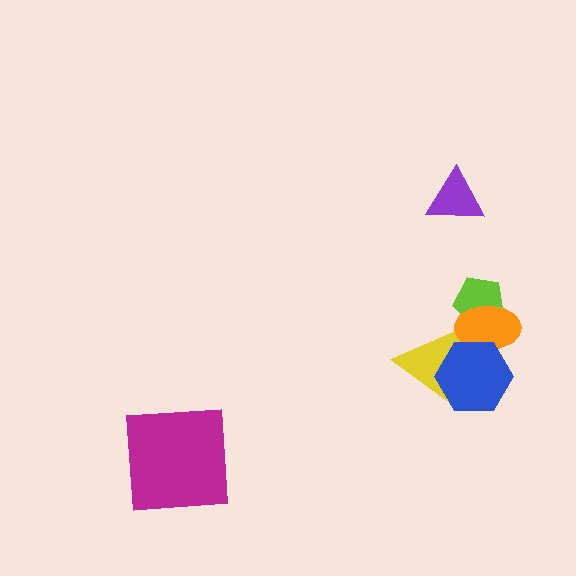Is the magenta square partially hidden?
No, no other shape covers it.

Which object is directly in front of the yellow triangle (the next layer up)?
The orange ellipse is directly in front of the yellow triangle.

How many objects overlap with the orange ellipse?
3 objects overlap with the orange ellipse.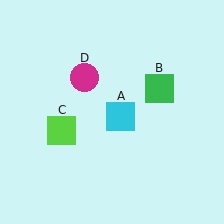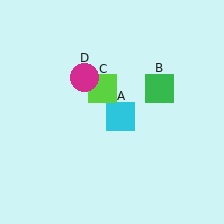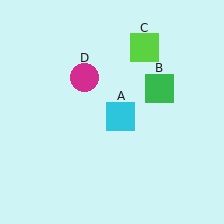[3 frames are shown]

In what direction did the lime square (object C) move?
The lime square (object C) moved up and to the right.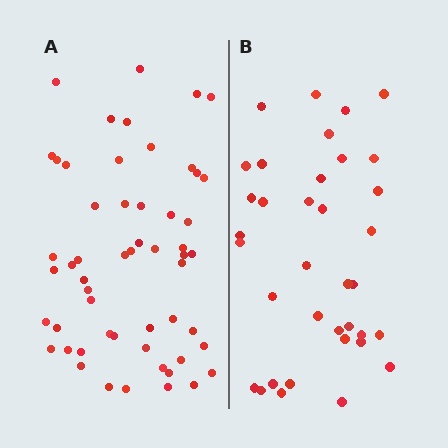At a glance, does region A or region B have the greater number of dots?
Region A (the left region) has more dots.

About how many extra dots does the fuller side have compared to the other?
Region A has approximately 20 more dots than region B.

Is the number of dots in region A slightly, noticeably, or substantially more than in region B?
Region A has substantially more. The ratio is roughly 1.5 to 1.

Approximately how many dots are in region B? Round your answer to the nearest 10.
About 40 dots. (The exact count is 36, which rounds to 40.)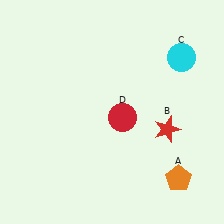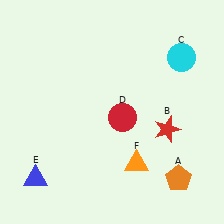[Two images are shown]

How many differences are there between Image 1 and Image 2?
There are 2 differences between the two images.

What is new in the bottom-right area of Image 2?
An orange triangle (F) was added in the bottom-right area of Image 2.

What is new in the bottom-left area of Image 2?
A blue triangle (E) was added in the bottom-left area of Image 2.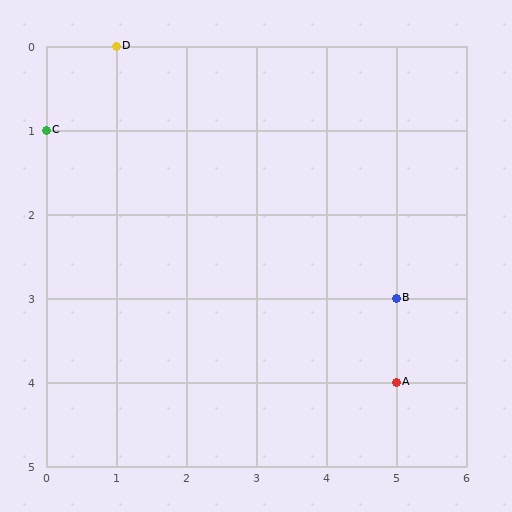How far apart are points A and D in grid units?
Points A and D are 4 columns and 4 rows apart (about 5.7 grid units diagonally).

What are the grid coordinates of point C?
Point C is at grid coordinates (0, 1).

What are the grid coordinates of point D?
Point D is at grid coordinates (1, 0).